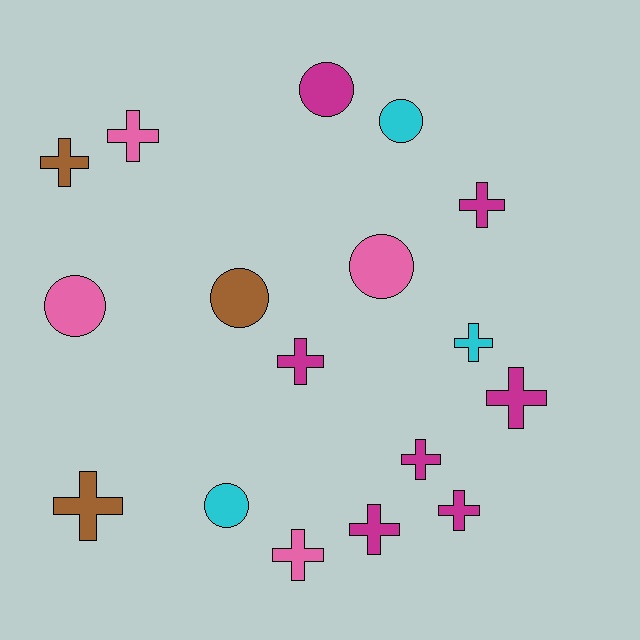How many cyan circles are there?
There are 2 cyan circles.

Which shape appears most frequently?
Cross, with 11 objects.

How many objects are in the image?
There are 17 objects.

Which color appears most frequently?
Magenta, with 7 objects.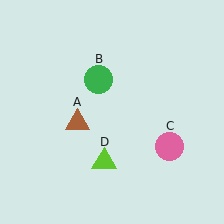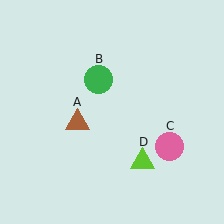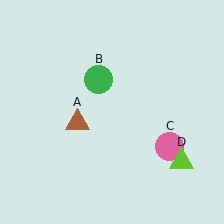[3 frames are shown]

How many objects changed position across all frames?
1 object changed position: lime triangle (object D).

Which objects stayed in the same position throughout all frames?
Brown triangle (object A) and green circle (object B) and pink circle (object C) remained stationary.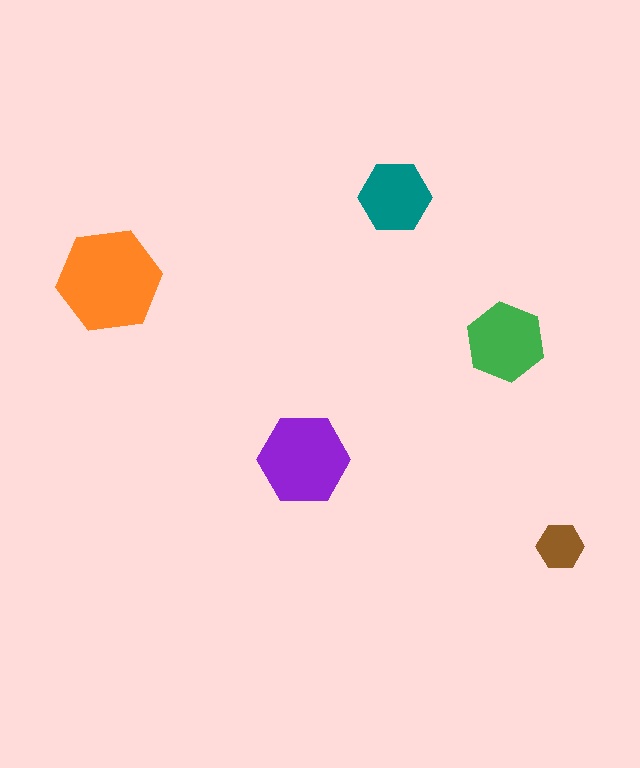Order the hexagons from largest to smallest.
the orange one, the purple one, the green one, the teal one, the brown one.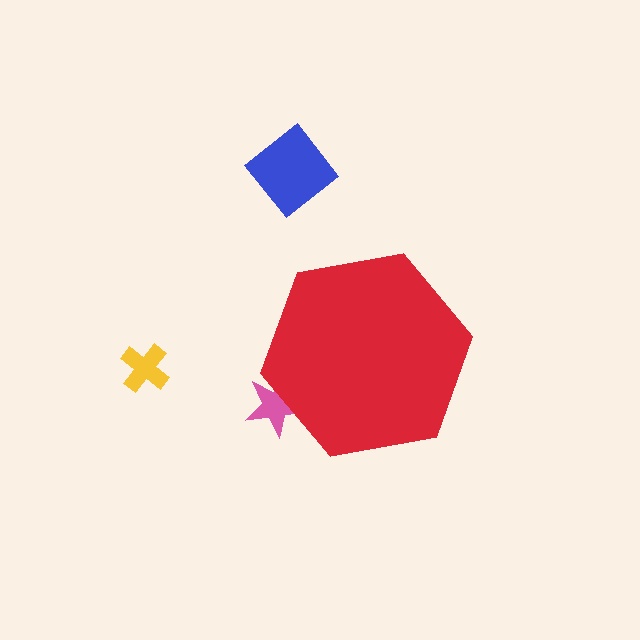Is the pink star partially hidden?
Yes, the pink star is partially hidden behind the red hexagon.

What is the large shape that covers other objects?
A red hexagon.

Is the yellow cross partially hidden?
No, the yellow cross is fully visible.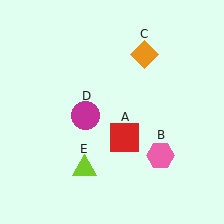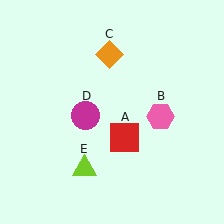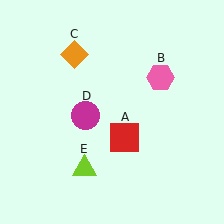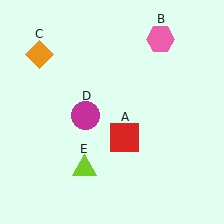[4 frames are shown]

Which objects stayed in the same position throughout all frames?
Red square (object A) and magenta circle (object D) and lime triangle (object E) remained stationary.